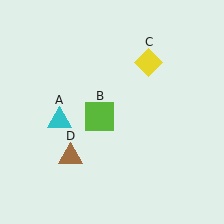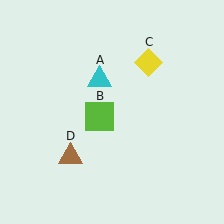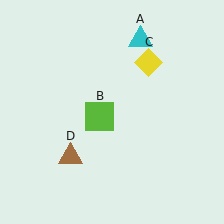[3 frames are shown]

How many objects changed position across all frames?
1 object changed position: cyan triangle (object A).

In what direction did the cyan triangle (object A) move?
The cyan triangle (object A) moved up and to the right.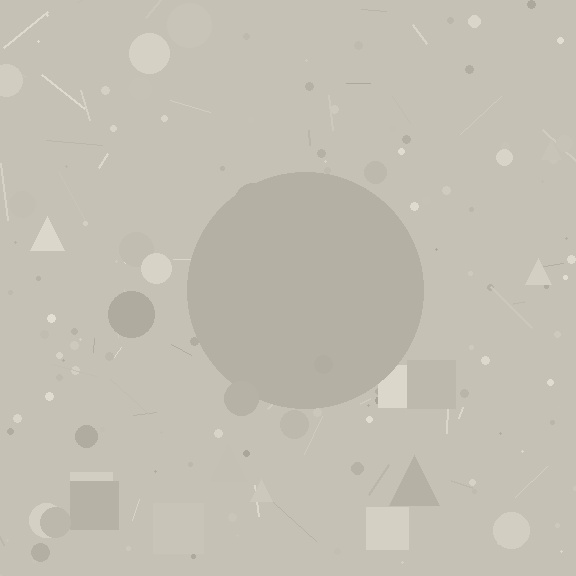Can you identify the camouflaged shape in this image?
The camouflaged shape is a circle.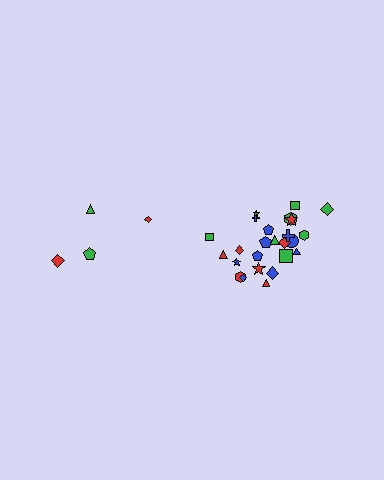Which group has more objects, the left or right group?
The right group.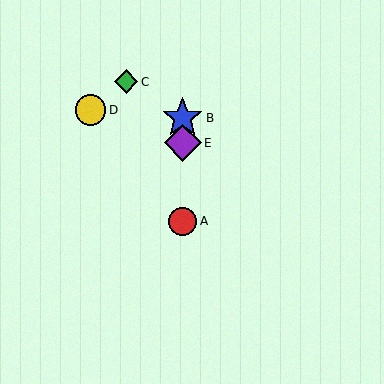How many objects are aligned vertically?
3 objects (A, B, E) are aligned vertically.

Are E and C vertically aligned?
No, E is at x≈183 and C is at x≈126.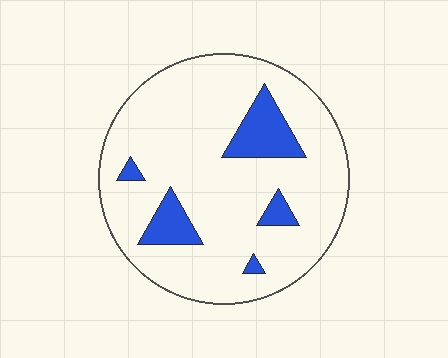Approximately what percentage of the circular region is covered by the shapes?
Approximately 15%.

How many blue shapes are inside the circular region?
5.